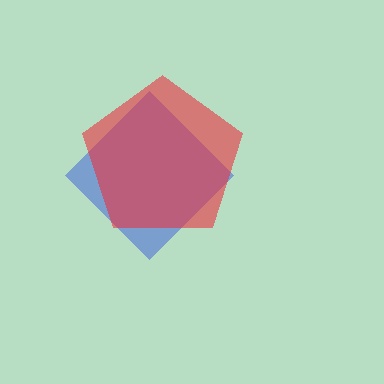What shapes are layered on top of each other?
The layered shapes are: a blue diamond, a red pentagon.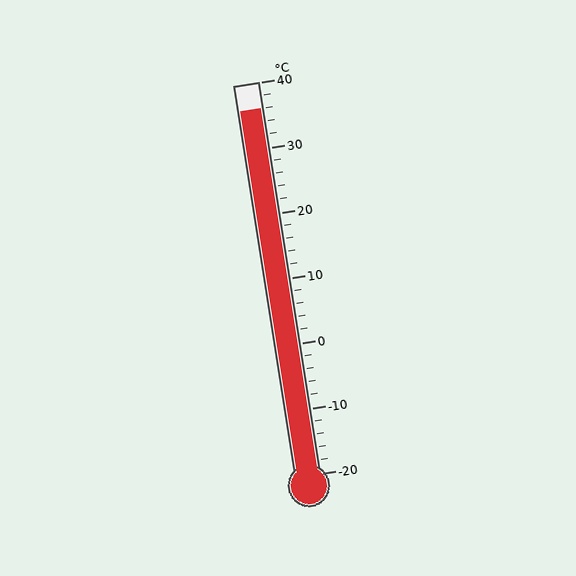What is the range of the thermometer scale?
The thermometer scale ranges from -20°C to 40°C.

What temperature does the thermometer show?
The thermometer shows approximately 36°C.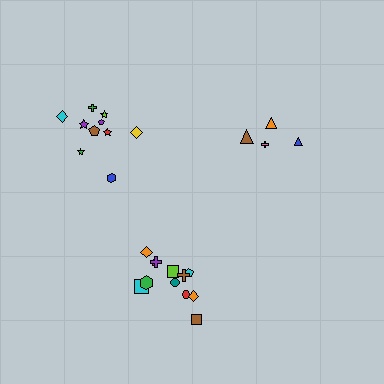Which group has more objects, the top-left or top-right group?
The top-left group.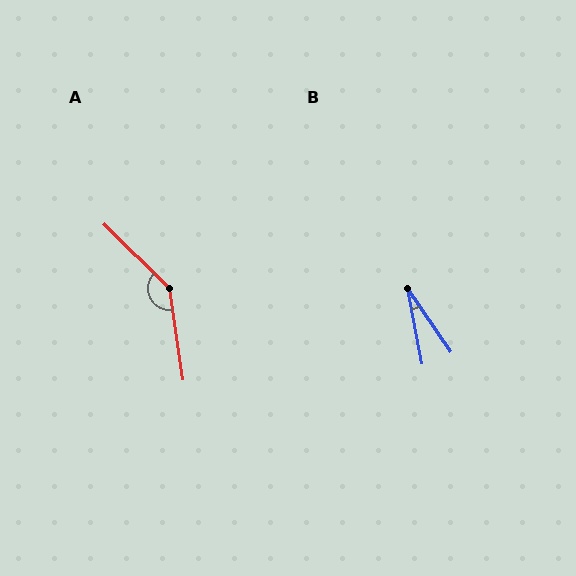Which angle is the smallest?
B, at approximately 23 degrees.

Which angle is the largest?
A, at approximately 143 degrees.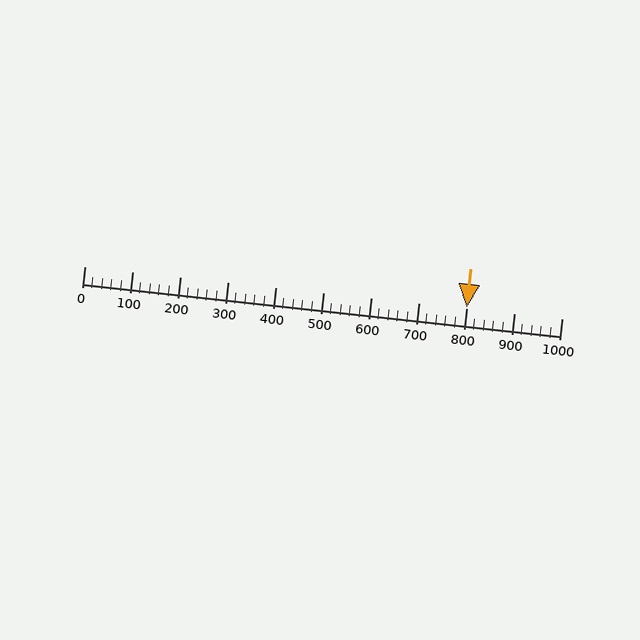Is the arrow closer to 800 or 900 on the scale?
The arrow is closer to 800.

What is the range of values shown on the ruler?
The ruler shows values from 0 to 1000.